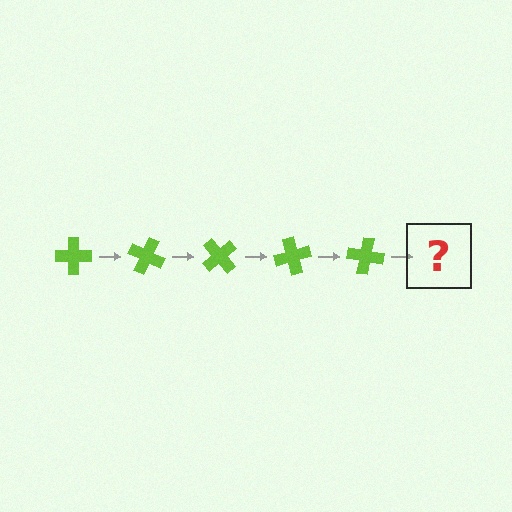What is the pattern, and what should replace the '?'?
The pattern is that the cross rotates 25 degrees each step. The '?' should be a lime cross rotated 125 degrees.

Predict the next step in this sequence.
The next step is a lime cross rotated 125 degrees.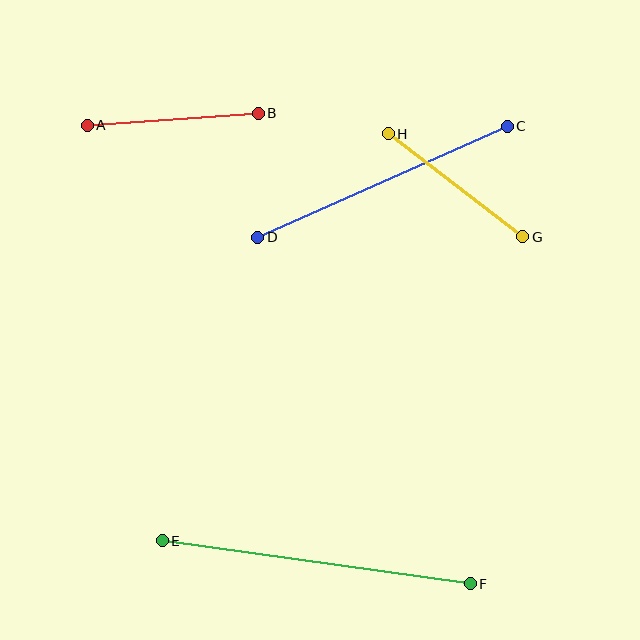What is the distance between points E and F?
The distance is approximately 311 pixels.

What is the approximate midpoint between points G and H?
The midpoint is at approximately (456, 185) pixels.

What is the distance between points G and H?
The distance is approximately 170 pixels.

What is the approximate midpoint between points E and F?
The midpoint is at approximately (316, 562) pixels.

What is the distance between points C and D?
The distance is approximately 273 pixels.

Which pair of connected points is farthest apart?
Points E and F are farthest apart.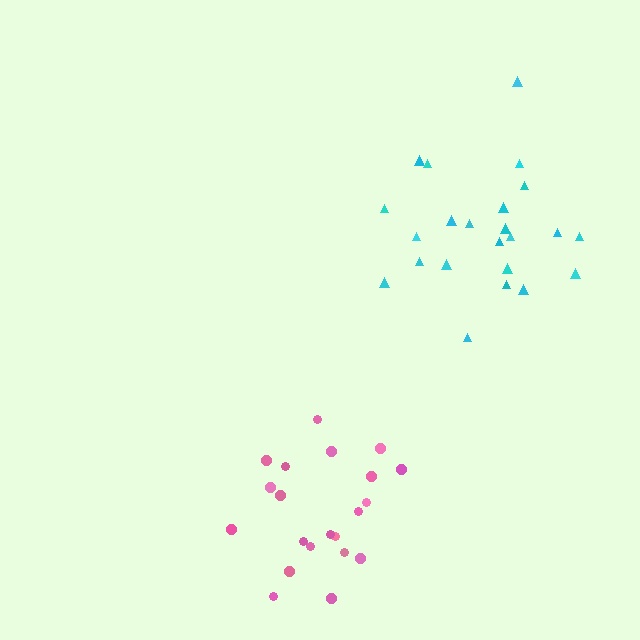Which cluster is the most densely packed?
Pink.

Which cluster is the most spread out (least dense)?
Cyan.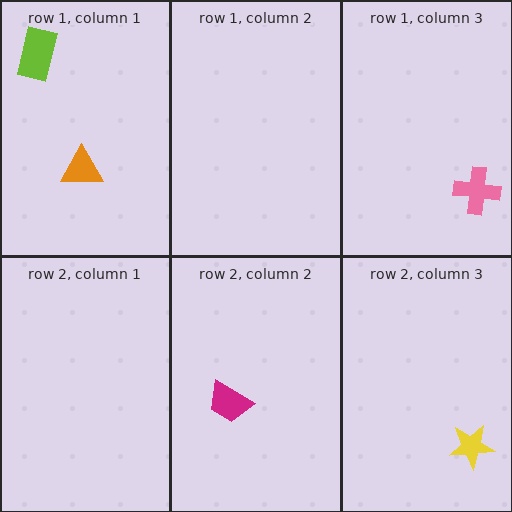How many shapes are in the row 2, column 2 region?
1.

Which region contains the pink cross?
The row 1, column 3 region.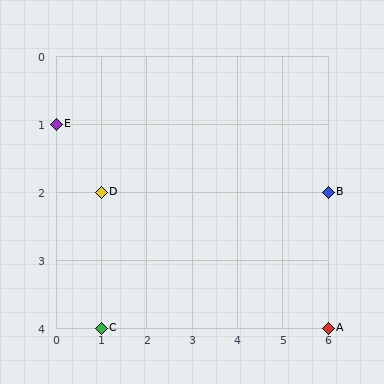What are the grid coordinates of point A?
Point A is at grid coordinates (6, 4).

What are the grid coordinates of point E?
Point E is at grid coordinates (0, 1).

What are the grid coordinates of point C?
Point C is at grid coordinates (1, 4).